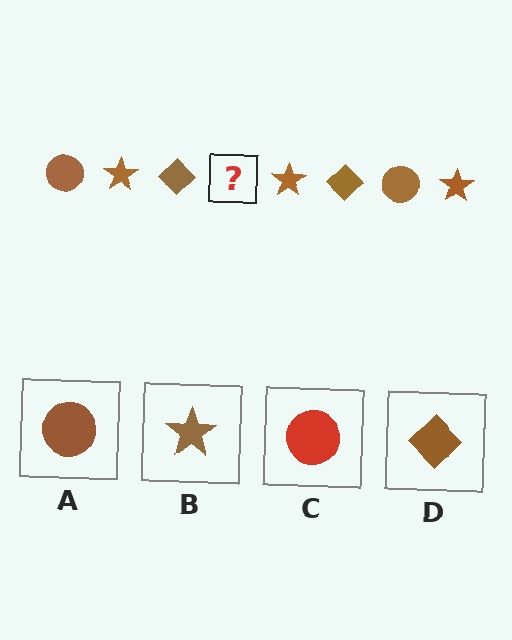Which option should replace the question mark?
Option A.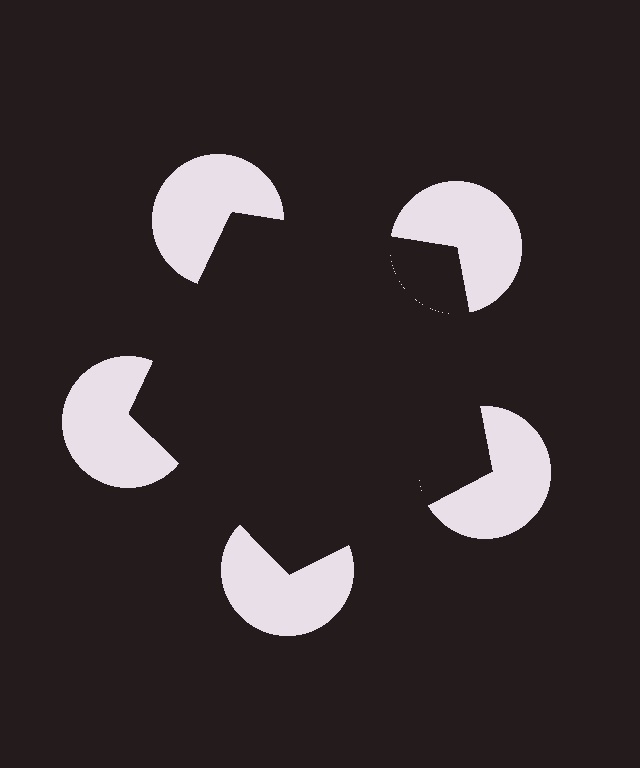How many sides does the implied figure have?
5 sides.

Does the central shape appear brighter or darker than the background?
It typically appears slightly darker than the background, even though no actual brightness change is drawn.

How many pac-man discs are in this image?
There are 5 — one at each vertex of the illusory pentagon.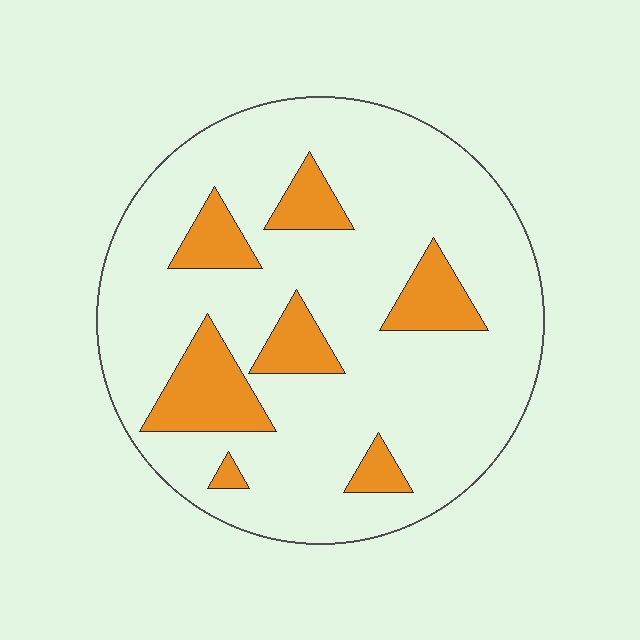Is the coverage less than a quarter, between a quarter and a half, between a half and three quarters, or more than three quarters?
Less than a quarter.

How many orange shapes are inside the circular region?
7.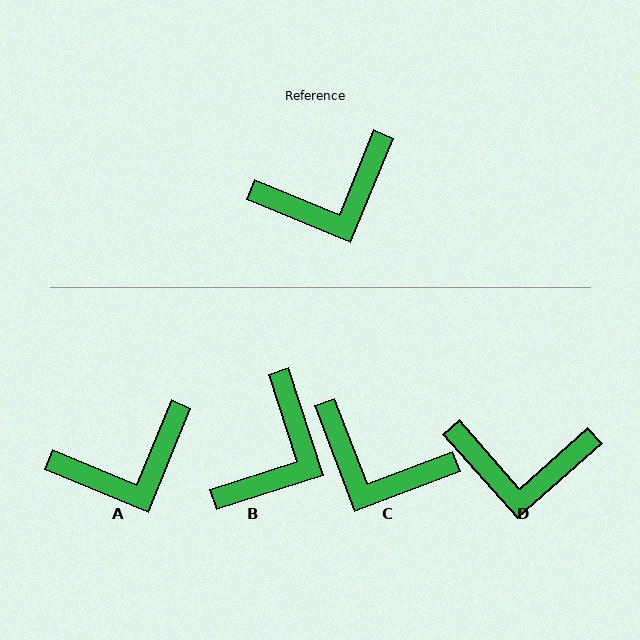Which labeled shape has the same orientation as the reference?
A.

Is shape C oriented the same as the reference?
No, it is off by about 47 degrees.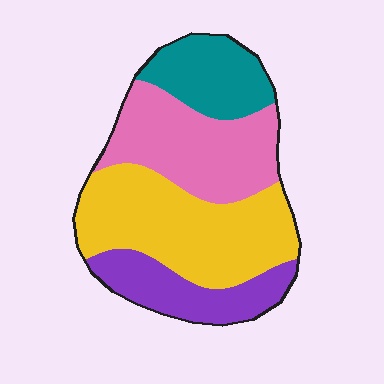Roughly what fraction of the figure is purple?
Purple covers 17% of the figure.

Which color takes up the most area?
Yellow, at roughly 40%.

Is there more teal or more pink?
Pink.